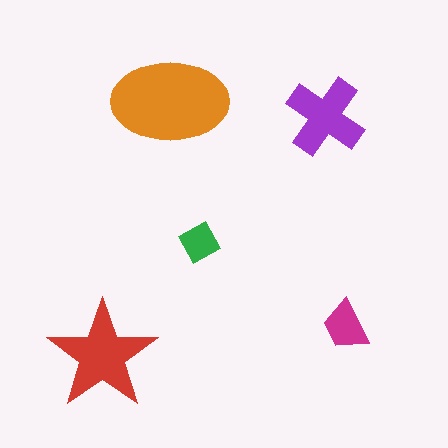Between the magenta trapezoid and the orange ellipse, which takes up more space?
The orange ellipse.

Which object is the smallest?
The green diamond.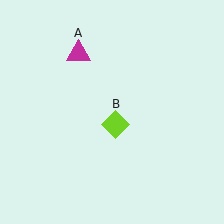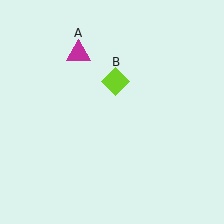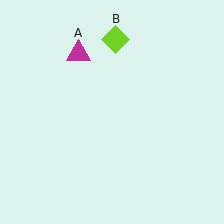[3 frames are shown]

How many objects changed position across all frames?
1 object changed position: lime diamond (object B).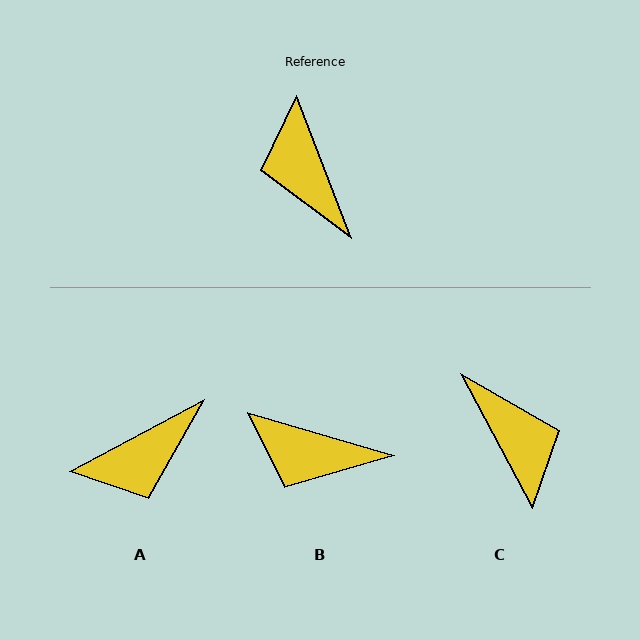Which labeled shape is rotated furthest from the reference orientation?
C, about 173 degrees away.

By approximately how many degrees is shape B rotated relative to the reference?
Approximately 52 degrees counter-clockwise.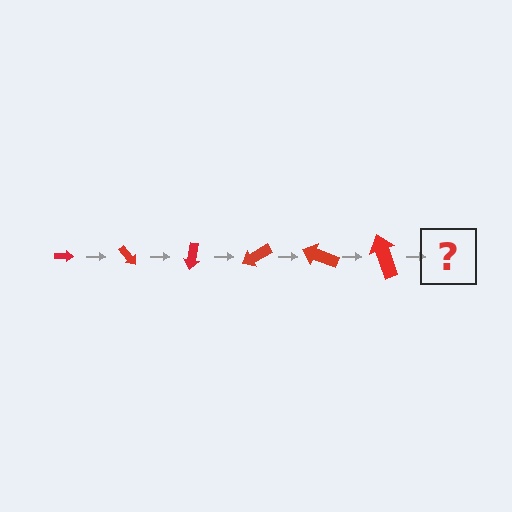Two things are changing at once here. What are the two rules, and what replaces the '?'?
The two rules are that the arrow grows larger each step and it rotates 50 degrees each step. The '?' should be an arrow, larger than the previous one and rotated 300 degrees from the start.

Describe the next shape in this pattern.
It should be an arrow, larger than the previous one and rotated 300 degrees from the start.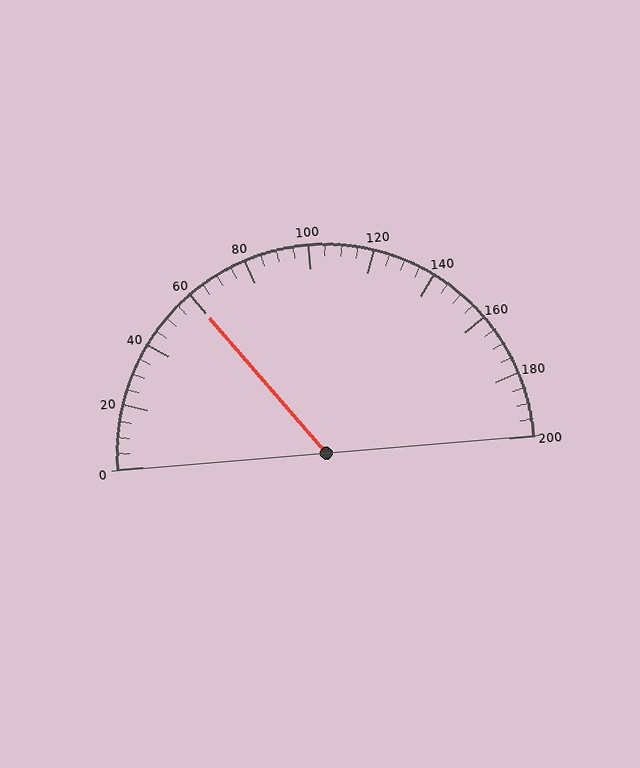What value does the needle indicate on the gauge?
The needle indicates approximately 60.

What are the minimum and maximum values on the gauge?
The gauge ranges from 0 to 200.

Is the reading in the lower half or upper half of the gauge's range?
The reading is in the lower half of the range (0 to 200).